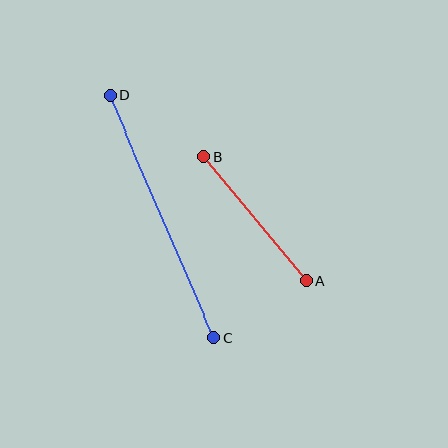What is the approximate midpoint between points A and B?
The midpoint is at approximately (255, 219) pixels.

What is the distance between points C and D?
The distance is approximately 263 pixels.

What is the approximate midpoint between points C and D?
The midpoint is at approximately (162, 217) pixels.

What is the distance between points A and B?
The distance is approximately 161 pixels.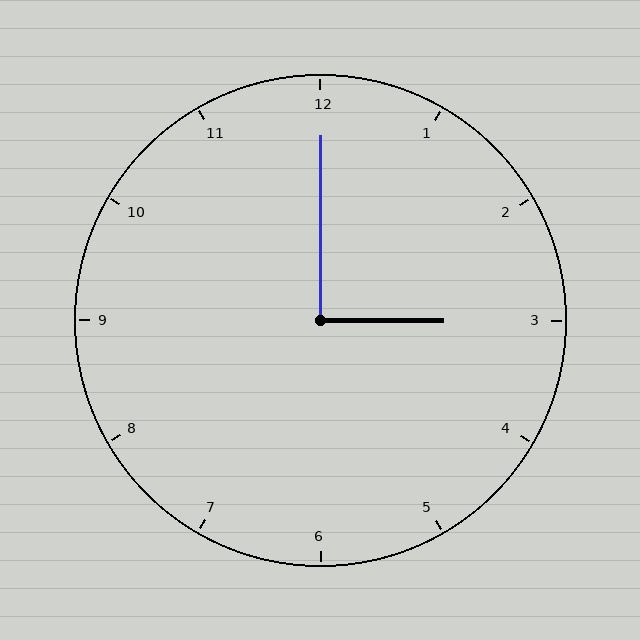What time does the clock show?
3:00.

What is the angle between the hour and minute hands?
Approximately 90 degrees.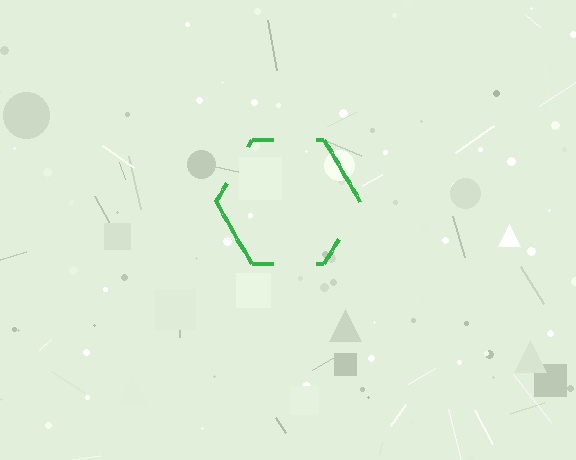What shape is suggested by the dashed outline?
The dashed outline suggests a hexagon.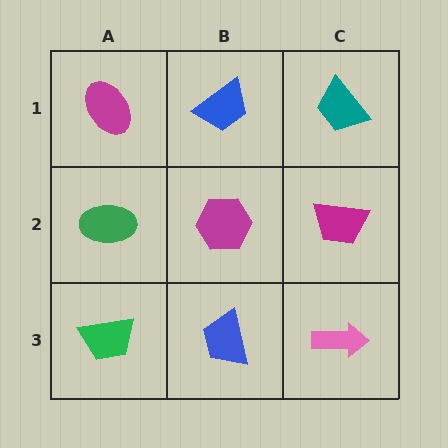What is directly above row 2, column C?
A teal trapezoid.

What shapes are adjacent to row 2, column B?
A blue trapezoid (row 1, column B), a blue trapezoid (row 3, column B), a green ellipse (row 2, column A), a magenta trapezoid (row 2, column C).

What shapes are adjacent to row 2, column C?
A teal trapezoid (row 1, column C), a pink arrow (row 3, column C), a magenta hexagon (row 2, column B).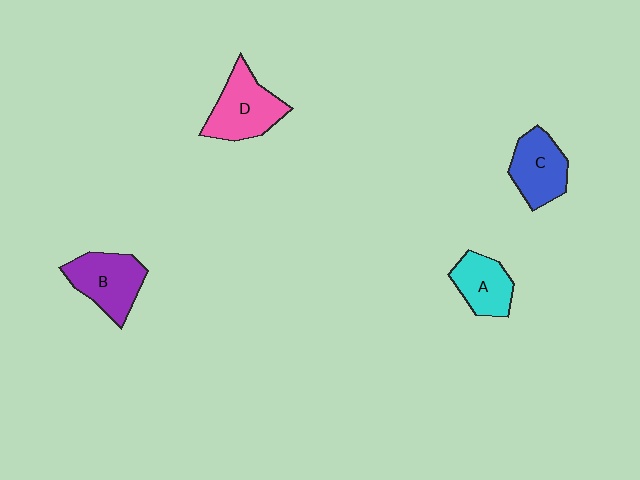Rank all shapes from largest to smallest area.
From largest to smallest: D (pink), B (purple), C (blue), A (cyan).